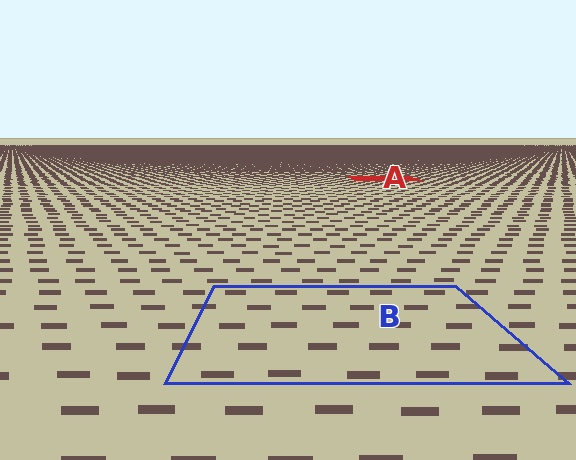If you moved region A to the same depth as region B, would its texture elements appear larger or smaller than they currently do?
They would appear larger. At a closer depth, the same texture elements are projected at a bigger on-screen size.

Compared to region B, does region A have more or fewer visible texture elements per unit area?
Region A has more texture elements per unit area — they are packed more densely because it is farther away.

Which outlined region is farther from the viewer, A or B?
Region A is farther from the viewer — the texture elements inside it appear smaller and more densely packed.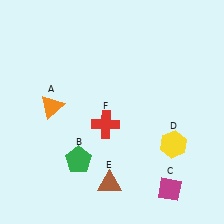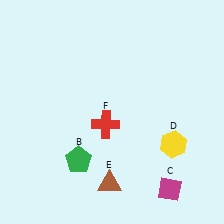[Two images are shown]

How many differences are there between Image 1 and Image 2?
There is 1 difference between the two images.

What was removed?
The orange triangle (A) was removed in Image 2.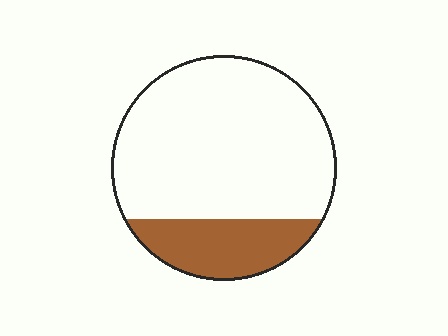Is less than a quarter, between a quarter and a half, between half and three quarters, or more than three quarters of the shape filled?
Less than a quarter.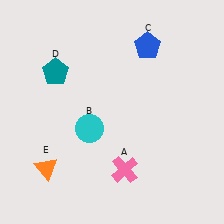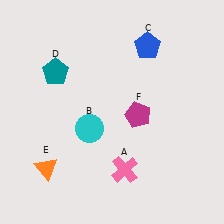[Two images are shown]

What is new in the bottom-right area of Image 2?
A magenta pentagon (F) was added in the bottom-right area of Image 2.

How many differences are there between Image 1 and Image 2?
There is 1 difference between the two images.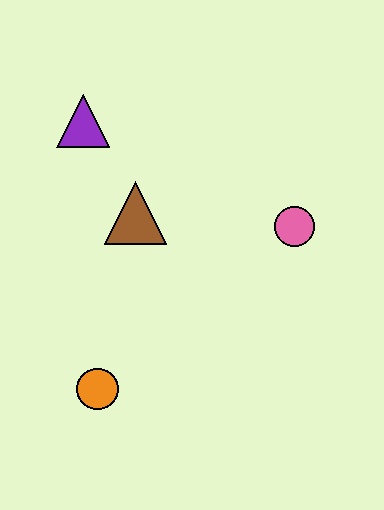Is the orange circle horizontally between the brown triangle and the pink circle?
No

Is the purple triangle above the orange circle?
Yes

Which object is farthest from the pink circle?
The orange circle is farthest from the pink circle.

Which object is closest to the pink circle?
The brown triangle is closest to the pink circle.